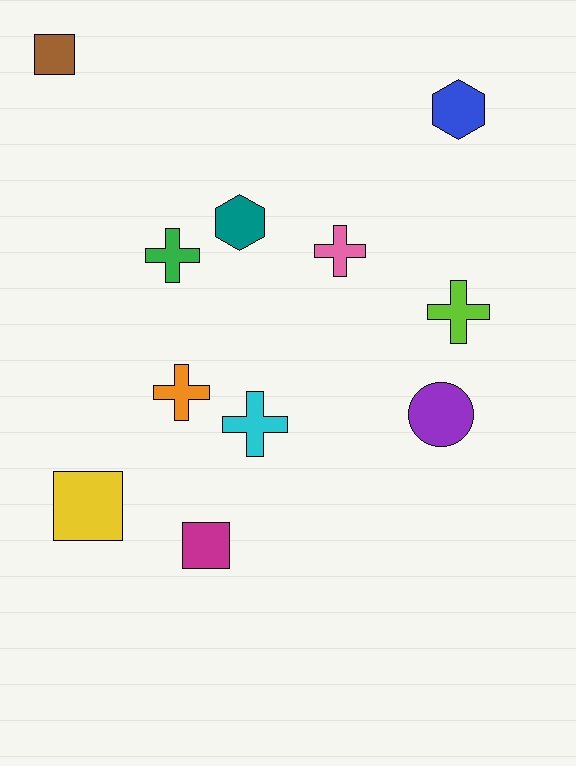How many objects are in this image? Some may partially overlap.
There are 11 objects.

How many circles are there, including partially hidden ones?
There is 1 circle.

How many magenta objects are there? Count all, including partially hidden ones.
There is 1 magenta object.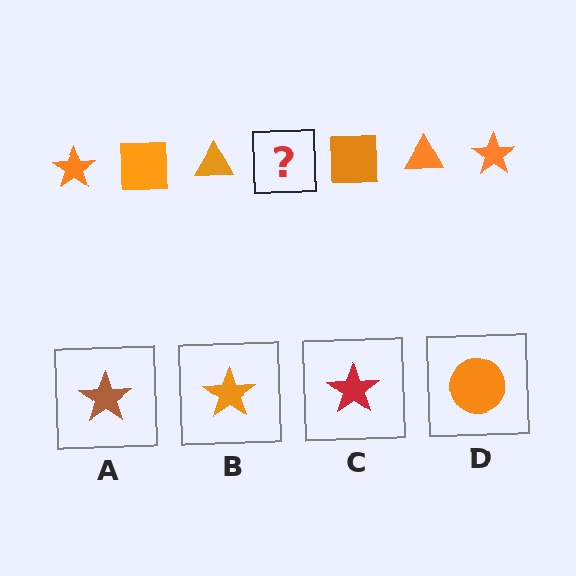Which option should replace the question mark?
Option B.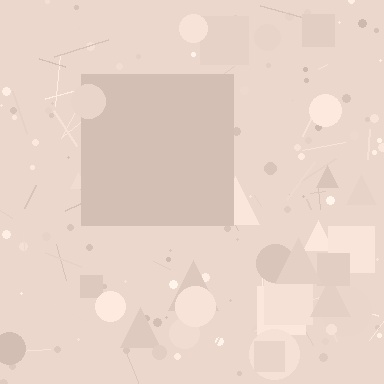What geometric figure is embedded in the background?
A square is embedded in the background.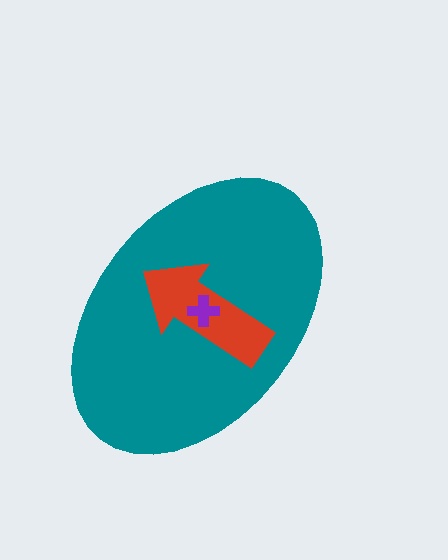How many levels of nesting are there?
3.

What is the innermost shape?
The purple cross.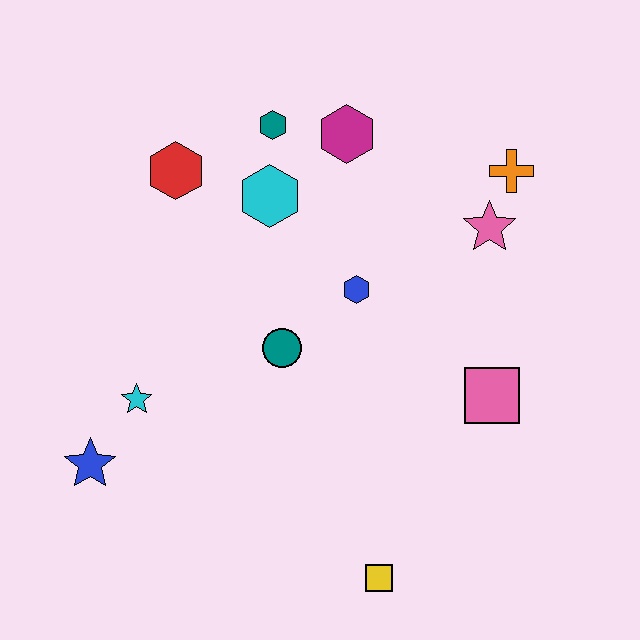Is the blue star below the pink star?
Yes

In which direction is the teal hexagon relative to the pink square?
The teal hexagon is above the pink square.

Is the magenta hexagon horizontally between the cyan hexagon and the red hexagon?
No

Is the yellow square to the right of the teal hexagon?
Yes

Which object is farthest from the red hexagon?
The yellow square is farthest from the red hexagon.